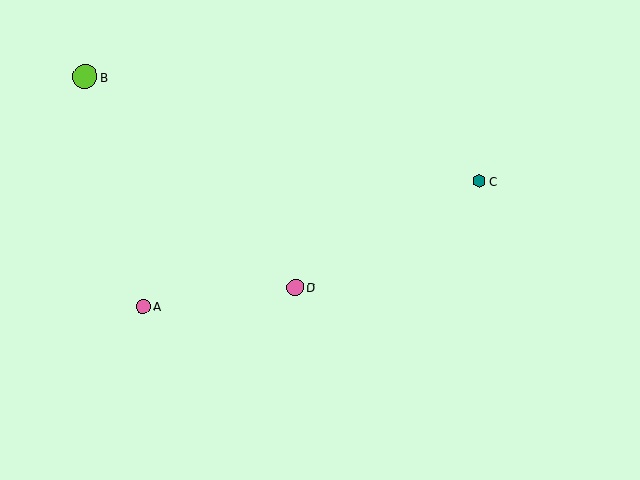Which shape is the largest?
The lime circle (labeled B) is the largest.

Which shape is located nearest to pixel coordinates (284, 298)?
The pink circle (labeled D) at (295, 287) is nearest to that location.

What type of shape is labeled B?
Shape B is a lime circle.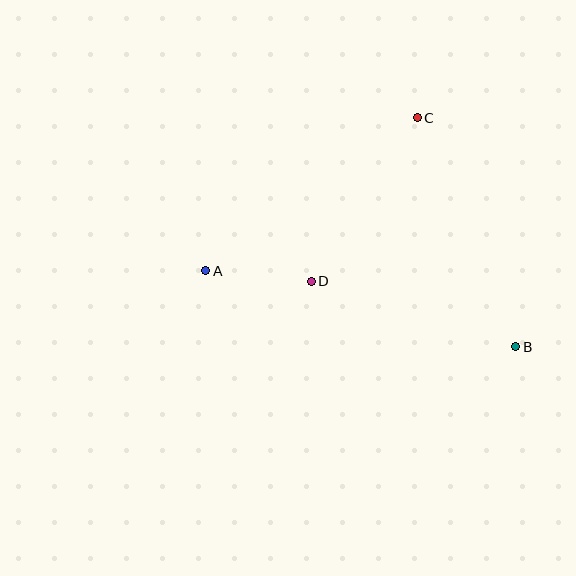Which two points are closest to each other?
Points A and D are closest to each other.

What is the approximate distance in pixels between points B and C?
The distance between B and C is approximately 250 pixels.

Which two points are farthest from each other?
Points A and B are farthest from each other.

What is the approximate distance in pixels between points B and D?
The distance between B and D is approximately 215 pixels.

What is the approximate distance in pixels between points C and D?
The distance between C and D is approximately 195 pixels.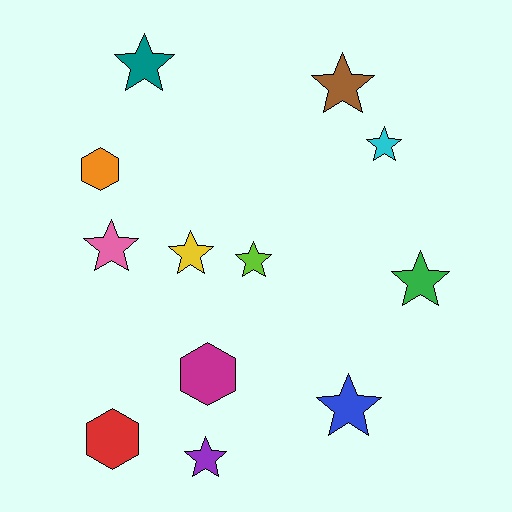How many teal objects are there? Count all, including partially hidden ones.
There is 1 teal object.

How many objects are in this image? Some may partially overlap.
There are 12 objects.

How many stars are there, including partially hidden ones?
There are 9 stars.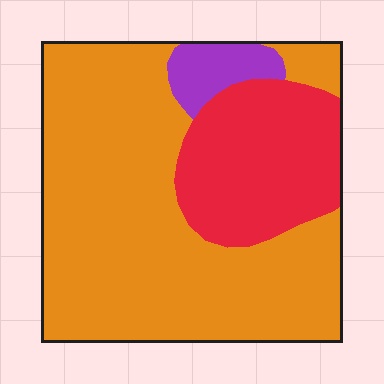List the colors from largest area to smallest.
From largest to smallest: orange, red, purple.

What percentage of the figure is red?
Red covers roughly 25% of the figure.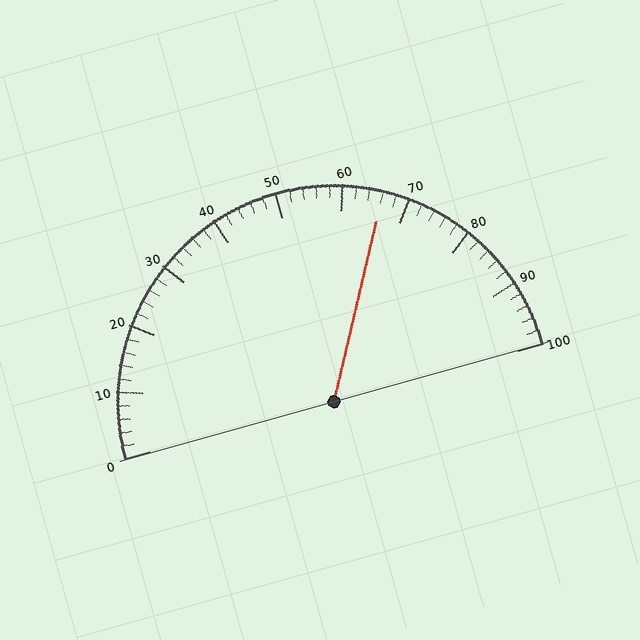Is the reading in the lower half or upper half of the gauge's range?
The reading is in the upper half of the range (0 to 100).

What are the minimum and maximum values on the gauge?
The gauge ranges from 0 to 100.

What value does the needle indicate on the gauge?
The needle indicates approximately 66.